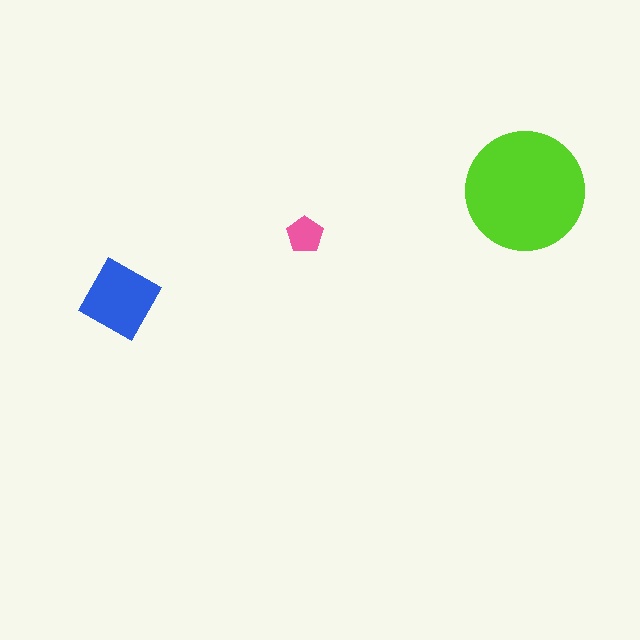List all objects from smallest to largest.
The pink pentagon, the blue square, the lime circle.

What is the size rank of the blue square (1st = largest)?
2nd.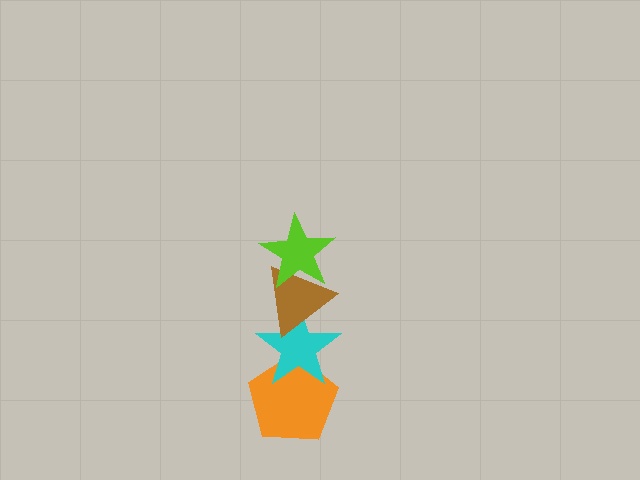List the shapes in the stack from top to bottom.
From top to bottom: the lime star, the brown triangle, the cyan star, the orange pentagon.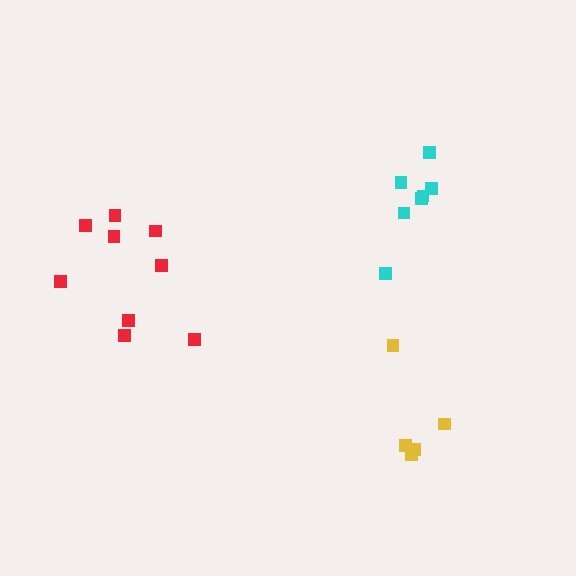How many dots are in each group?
Group 1: 5 dots, Group 2: 9 dots, Group 3: 7 dots (21 total).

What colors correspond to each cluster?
The clusters are colored: yellow, red, cyan.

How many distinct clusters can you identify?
There are 3 distinct clusters.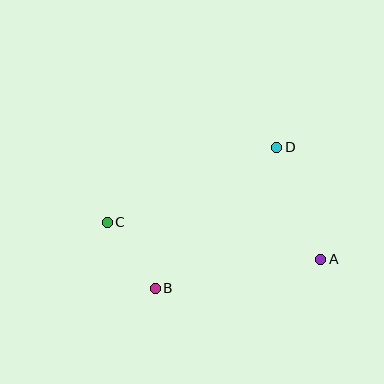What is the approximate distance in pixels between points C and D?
The distance between C and D is approximately 186 pixels.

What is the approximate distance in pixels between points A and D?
The distance between A and D is approximately 120 pixels.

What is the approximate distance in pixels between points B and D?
The distance between B and D is approximately 186 pixels.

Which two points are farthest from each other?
Points A and C are farthest from each other.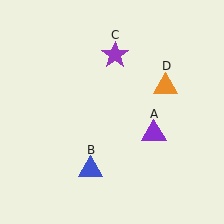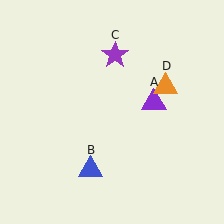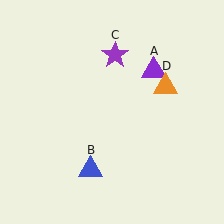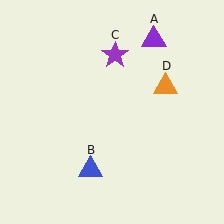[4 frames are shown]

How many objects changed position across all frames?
1 object changed position: purple triangle (object A).